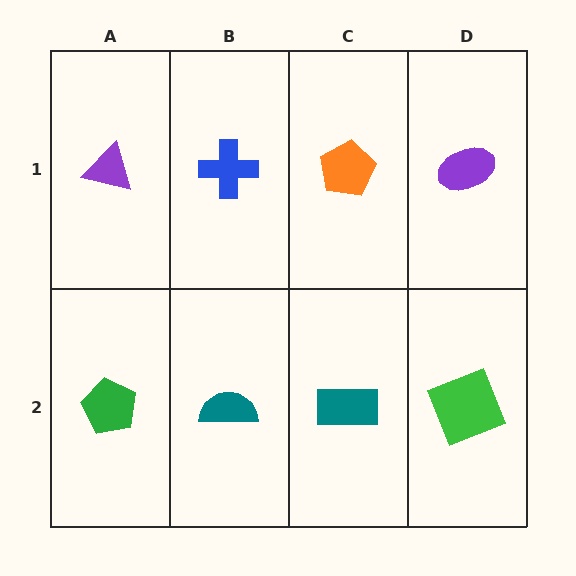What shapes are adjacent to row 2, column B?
A blue cross (row 1, column B), a green pentagon (row 2, column A), a teal rectangle (row 2, column C).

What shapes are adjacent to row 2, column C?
An orange pentagon (row 1, column C), a teal semicircle (row 2, column B), a green square (row 2, column D).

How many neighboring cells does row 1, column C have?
3.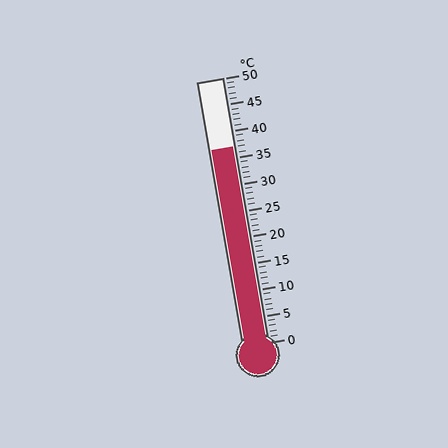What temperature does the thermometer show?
The thermometer shows approximately 37°C.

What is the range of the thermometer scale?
The thermometer scale ranges from 0°C to 50°C.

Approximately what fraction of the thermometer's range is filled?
The thermometer is filled to approximately 75% of its range.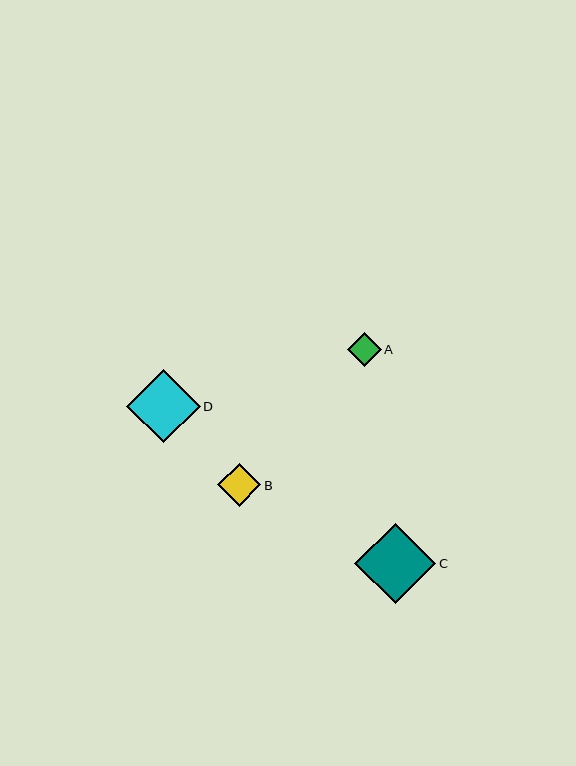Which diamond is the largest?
Diamond C is the largest with a size of approximately 81 pixels.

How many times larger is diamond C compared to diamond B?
Diamond C is approximately 1.9 times the size of diamond B.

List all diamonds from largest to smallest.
From largest to smallest: C, D, B, A.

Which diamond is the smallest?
Diamond A is the smallest with a size of approximately 34 pixels.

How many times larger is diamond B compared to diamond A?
Diamond B is approximately 1.3 times the size of diamond A.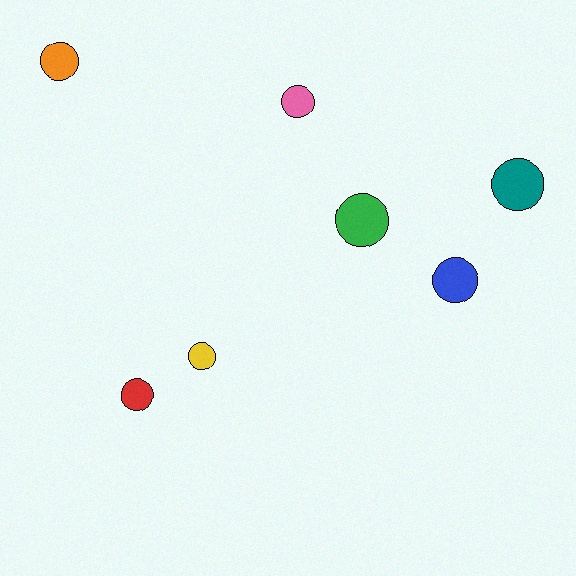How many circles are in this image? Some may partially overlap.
There are 7 circles.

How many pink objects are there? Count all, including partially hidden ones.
There is 1 pink object.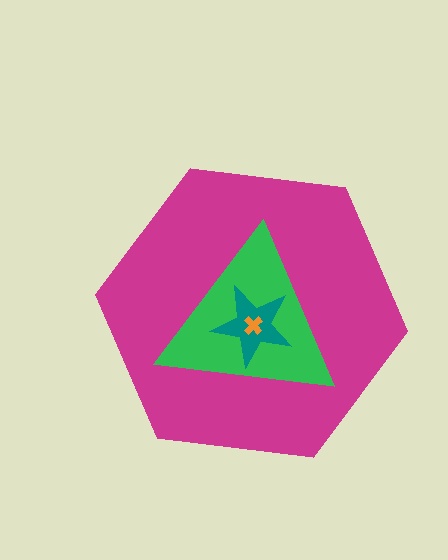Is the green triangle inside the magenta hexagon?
Yes.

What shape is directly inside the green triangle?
The teal star.